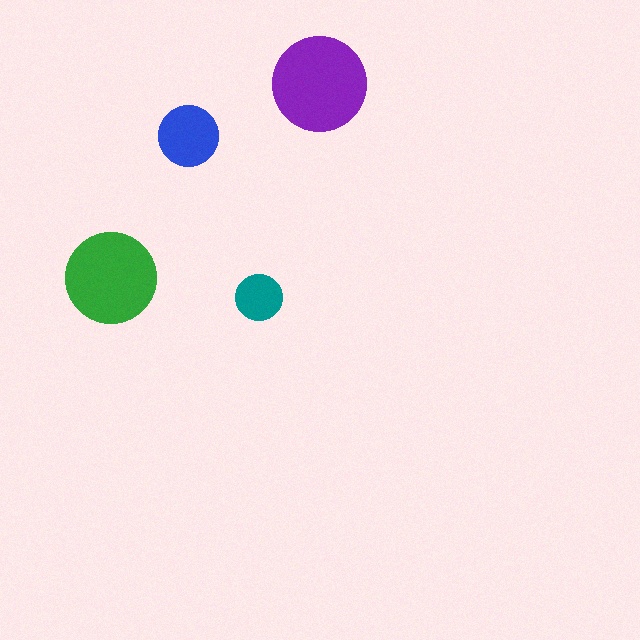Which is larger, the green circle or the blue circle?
The green one.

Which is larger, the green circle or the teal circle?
The green one.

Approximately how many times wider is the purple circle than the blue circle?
About 1.5 times wider.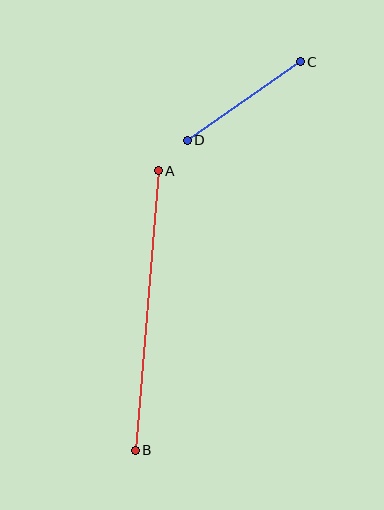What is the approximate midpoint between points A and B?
The midpoint is at approximately (147, 311) pixels.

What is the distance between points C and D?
The distance is approximately 138 pixels.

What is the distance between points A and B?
The distance is approximately 281 pixels.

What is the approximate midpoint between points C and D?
The midpoint is at approximately (244, 101) pixels.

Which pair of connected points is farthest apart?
Points A and B are farthest apart.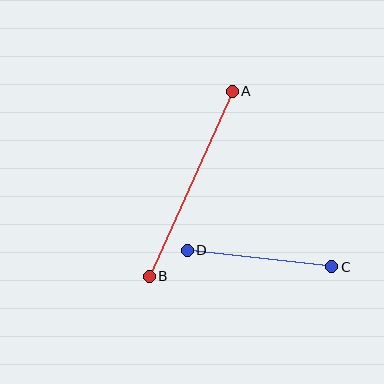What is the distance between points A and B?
The distance is approximately 203 pixels.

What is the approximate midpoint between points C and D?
The midpoint is at approximately (260, 259) pixels.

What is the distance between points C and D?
The distance is approximately 145 pixels.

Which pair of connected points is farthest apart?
Points A and B are farthest apart.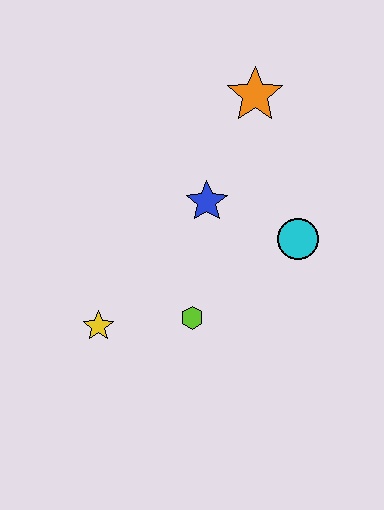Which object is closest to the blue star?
The cyan circle is closest to the blue star.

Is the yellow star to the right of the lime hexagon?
No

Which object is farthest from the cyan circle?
The yellow star is farthest from the cyan circle.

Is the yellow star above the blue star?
No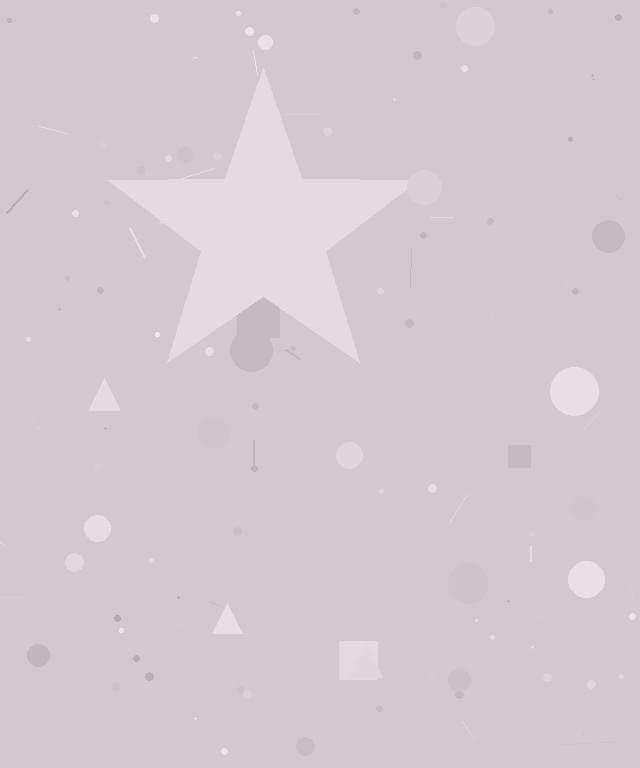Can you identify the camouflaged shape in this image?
The camouflaged shape is a star.